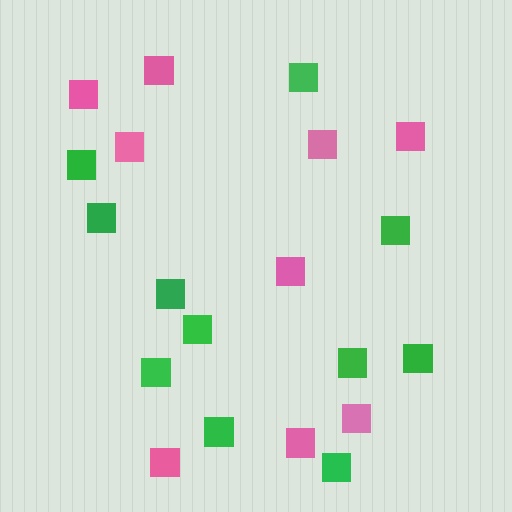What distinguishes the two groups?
There are 2 groups: one group of green squares (11) and one group of pink squares (9).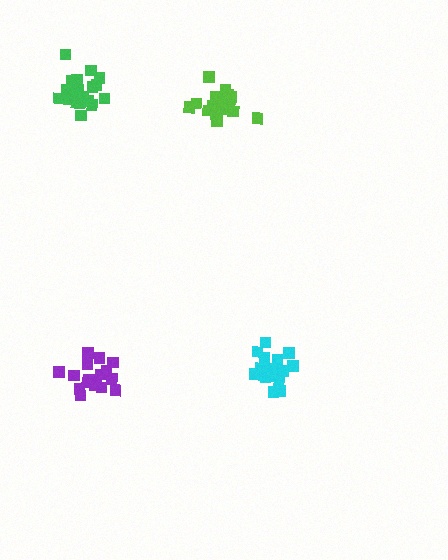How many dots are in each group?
Group 1: 18 dots, Group 2: 18 dots, Group 3: 17 dots, Group 4: 15 dots (68 total).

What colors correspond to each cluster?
The clusters are colored: lime, green, purple, cyan.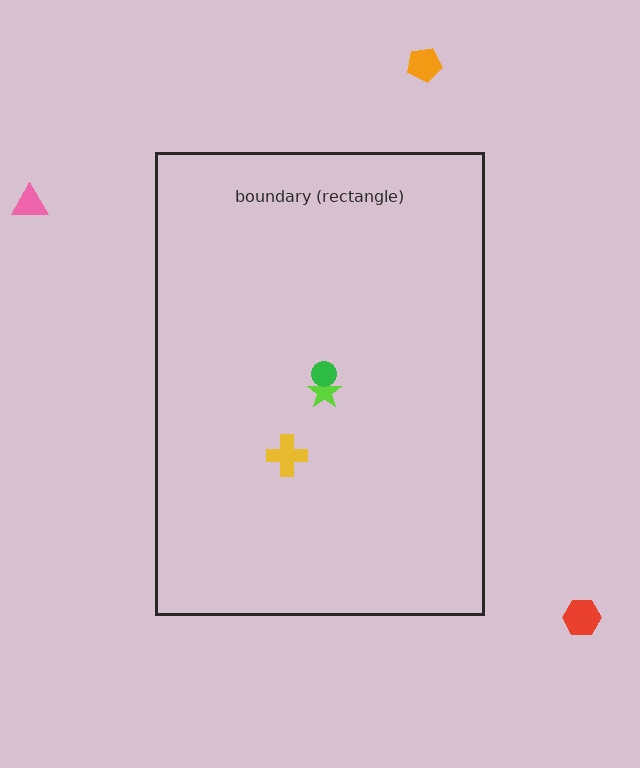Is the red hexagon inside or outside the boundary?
Outside.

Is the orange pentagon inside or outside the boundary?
Outside.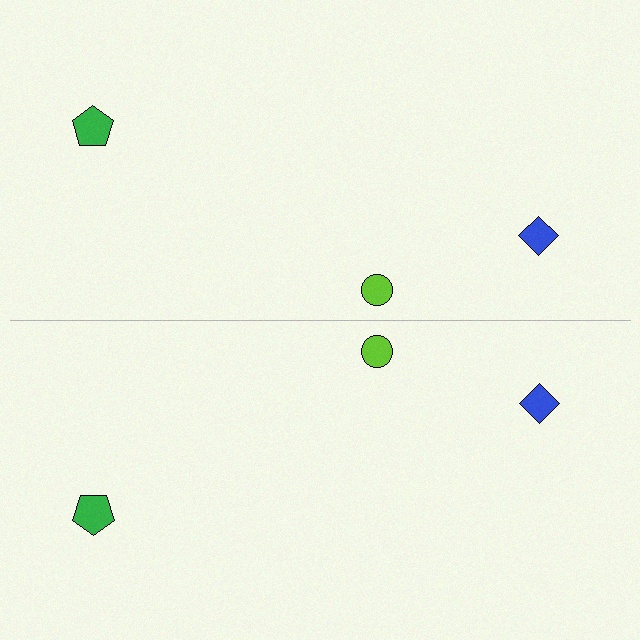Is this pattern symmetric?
Yes, this pattern has bilateral (reflection) symmetry.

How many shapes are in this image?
There are 6 shapes in this image.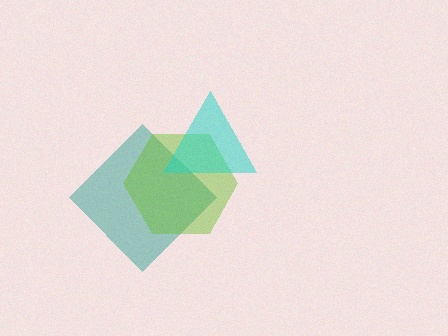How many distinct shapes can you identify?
There are 3 distinct shapes: a teal diamond, a lime hexagon, a cyan triangle.